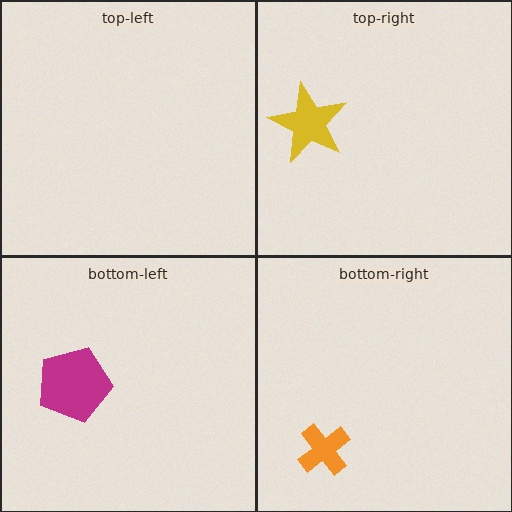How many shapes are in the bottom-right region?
1.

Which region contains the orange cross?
The bottom-right region.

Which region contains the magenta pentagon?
The bottom-left region.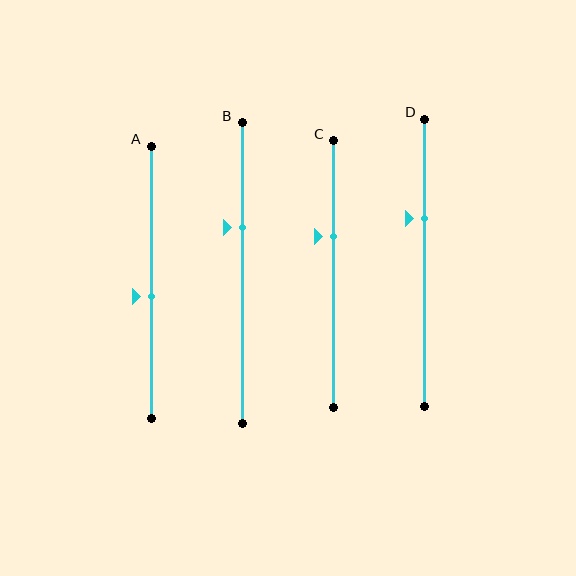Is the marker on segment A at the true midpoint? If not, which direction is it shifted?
No, the marker on segment A is shifted downward by about 5% of the segment length.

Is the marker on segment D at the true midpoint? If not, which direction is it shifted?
No, the marker on segment D is shifted upward by about 16% of the segment length.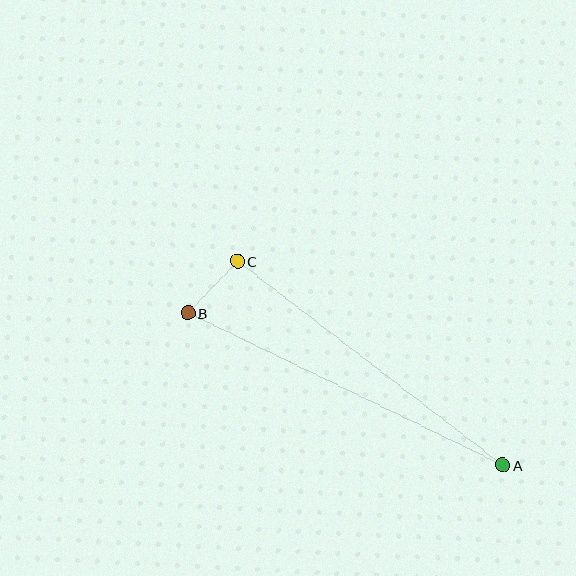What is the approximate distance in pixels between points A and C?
The distance between A and C is approximately 334 pixels.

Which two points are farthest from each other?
Points A and B are farthest from each other.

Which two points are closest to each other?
Points B and C are closest to each other.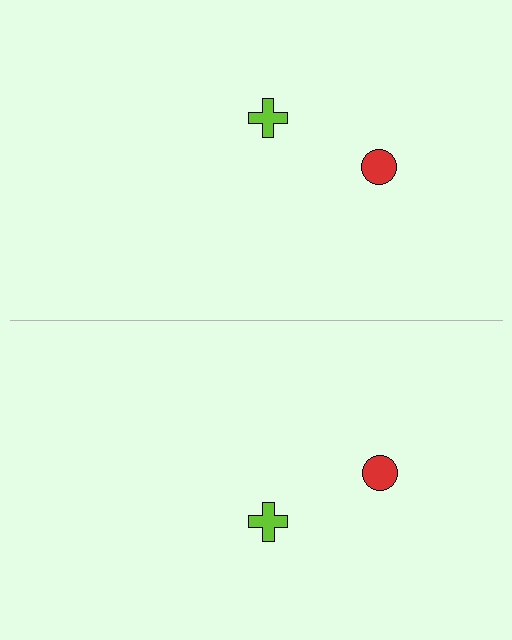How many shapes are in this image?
There are 4 shapes in this image.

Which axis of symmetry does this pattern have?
The pattern has a horizontal axis of symmetry running through the center of the image.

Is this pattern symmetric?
Yes, this pattern has bilateral (reflection) symmetry.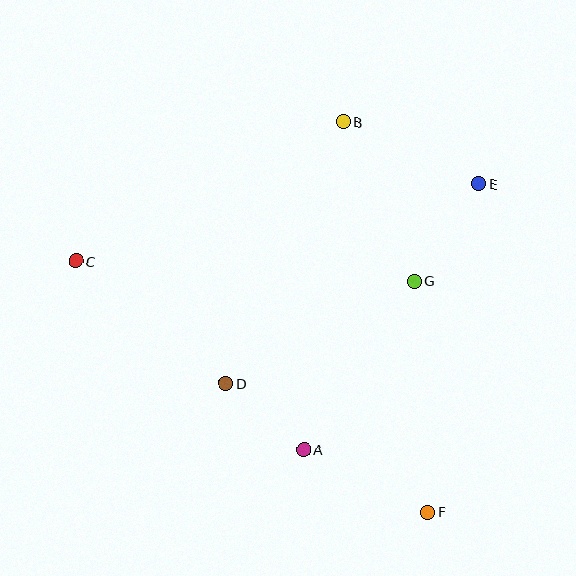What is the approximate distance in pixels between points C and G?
The distance between C and G is approximately 340 pixels.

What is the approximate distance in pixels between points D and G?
The distance between D and G is approximately 215 pixels.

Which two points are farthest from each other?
Points C and F are farthest from each other.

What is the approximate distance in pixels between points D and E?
The distance between D and E is approximately 322 pixels.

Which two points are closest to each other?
Points A and D are closest to each other.